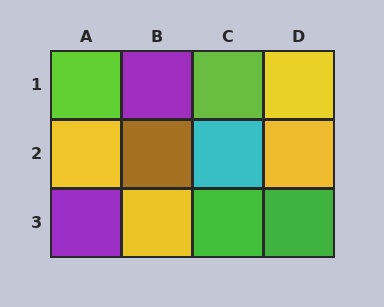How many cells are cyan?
1 cell is cyan.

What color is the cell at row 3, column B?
Yellow.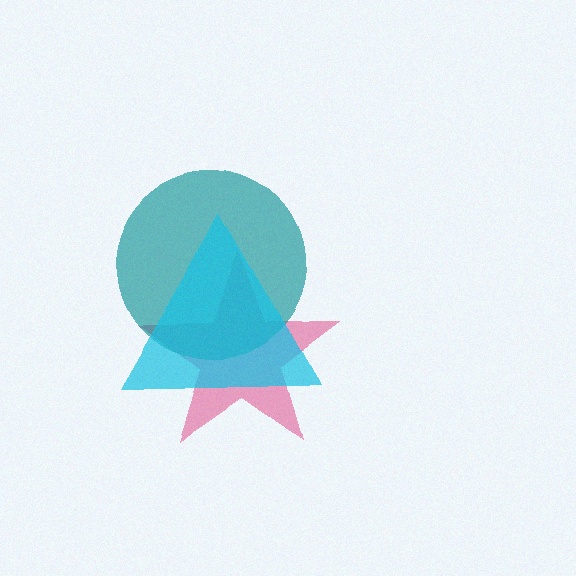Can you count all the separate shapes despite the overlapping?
Yes, there are 3 separate shapes.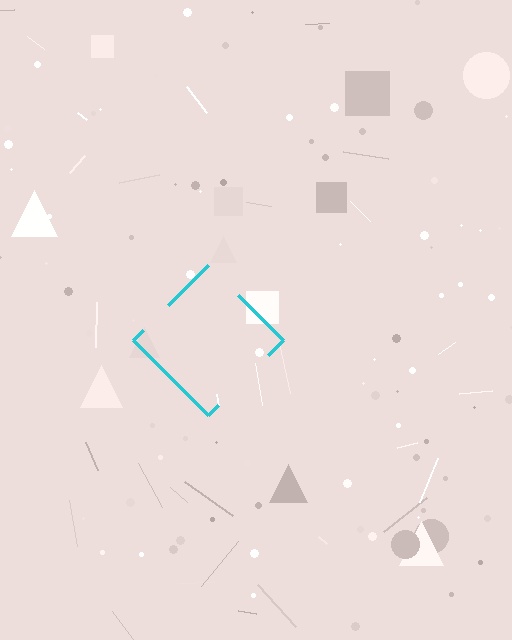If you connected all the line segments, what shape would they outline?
They would outline a diamond.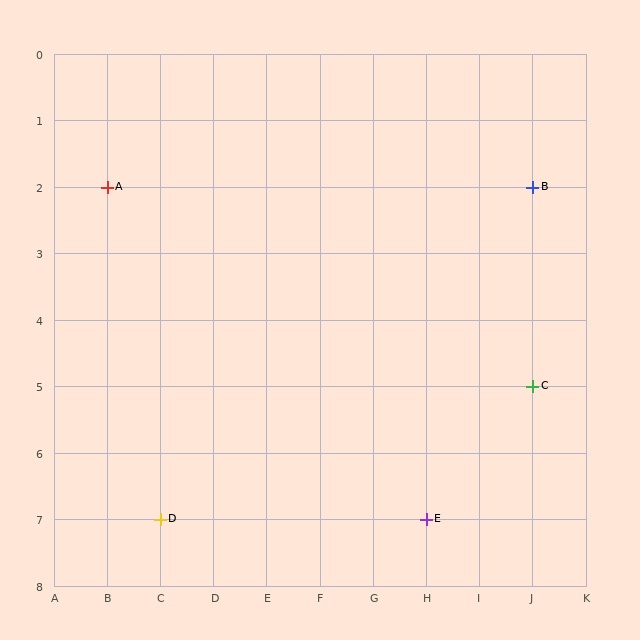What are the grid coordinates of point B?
Point B is at grid coordinates (J, 2).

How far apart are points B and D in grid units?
Points B and D are 7 columns and 5 rows apart (about 8.6 grid units diagonally).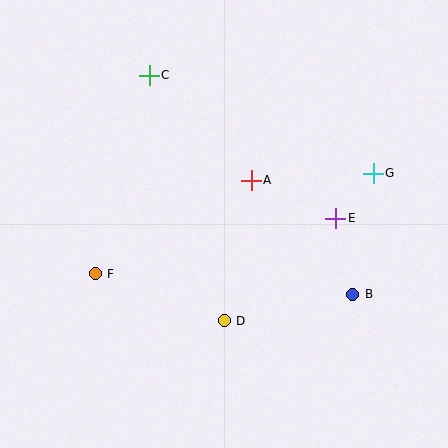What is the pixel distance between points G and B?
The distance between G and B is 122 pixels.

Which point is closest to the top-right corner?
Point G is closest to the top-right corner.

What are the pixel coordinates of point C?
Point C is at (149, 75).